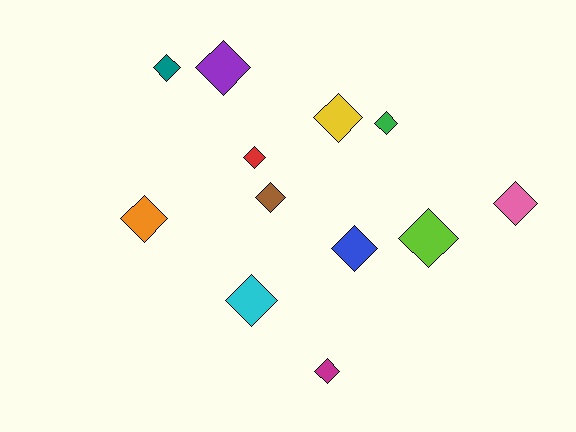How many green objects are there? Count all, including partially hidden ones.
There is 1 green object.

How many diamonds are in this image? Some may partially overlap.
There are 12 diamonds.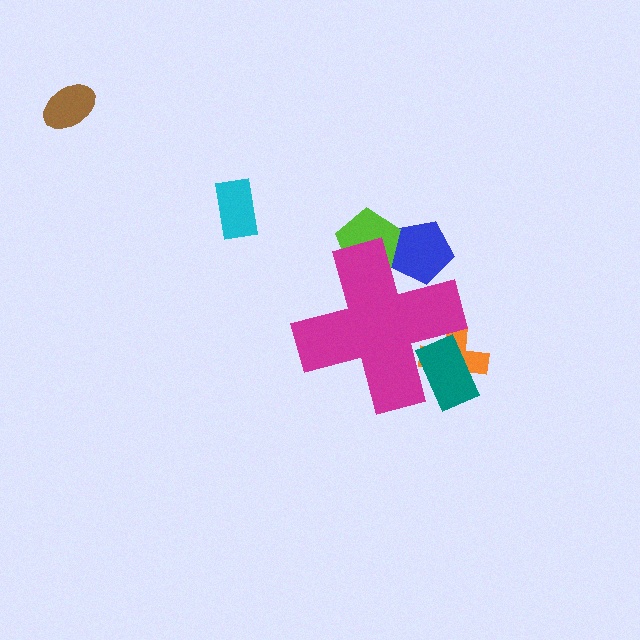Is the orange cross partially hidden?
Yes, the orange cross is partially hidden behind the magenta cross.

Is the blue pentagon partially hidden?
Yes, the blue pentagon is partially hidden behind the magenta cross.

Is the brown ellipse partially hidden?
No, the brown ellipse is fully visible.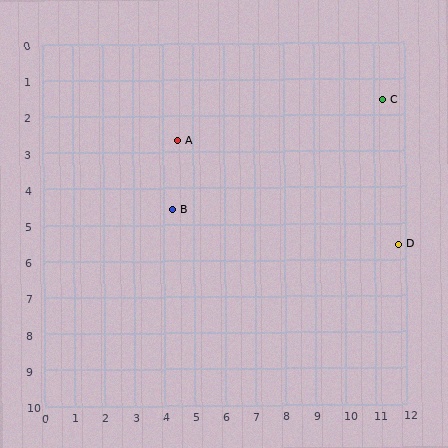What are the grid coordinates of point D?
Point D is at approximately (11.8, 5.6).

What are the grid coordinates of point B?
Point B is at approximately (4.3, 4.6).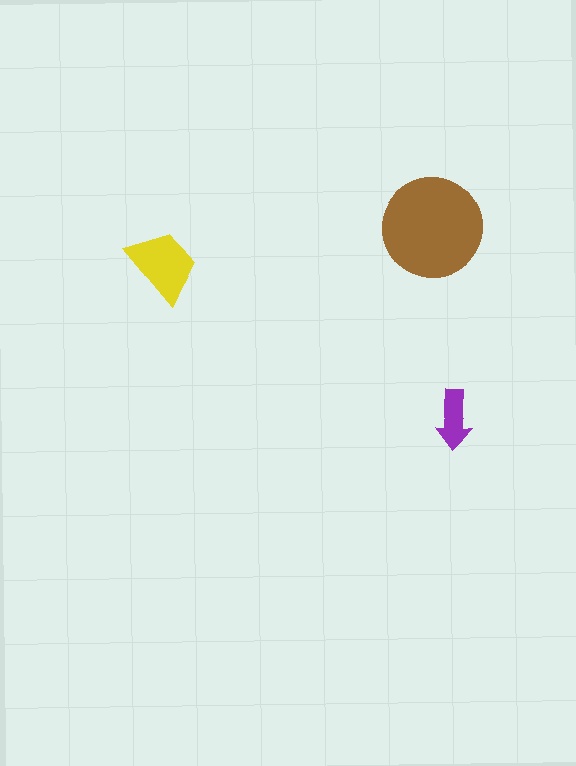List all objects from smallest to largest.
The purple arrow, the yellow trapezoid, the brown circle.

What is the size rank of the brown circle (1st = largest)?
1st.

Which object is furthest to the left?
The yellow trapezoid is leftmost.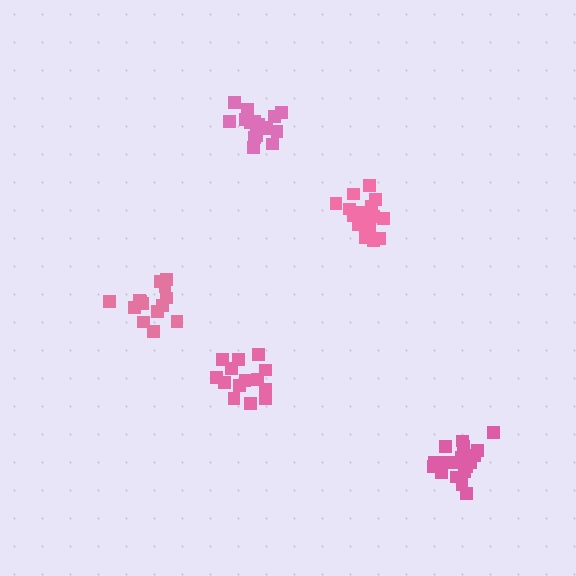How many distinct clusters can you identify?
There are 5 distinct clusters.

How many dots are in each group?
Group 1: 14 dots, Group 2: 14 dots, Group 3: 18 dots, Group 4: 16 dots, Group 5: 19 dots (81 total).